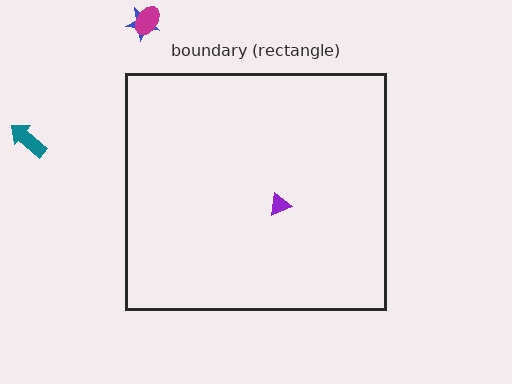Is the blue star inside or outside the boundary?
Outside.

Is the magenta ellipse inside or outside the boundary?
Outside.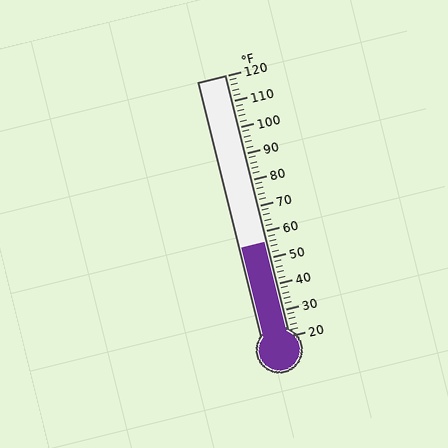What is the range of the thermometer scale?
The thermometer scale ranges from 20°F to 120°F.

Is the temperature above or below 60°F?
The temperature is below 60°F.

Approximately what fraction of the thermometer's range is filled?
The thermometer is filled to approximately 35% of its range.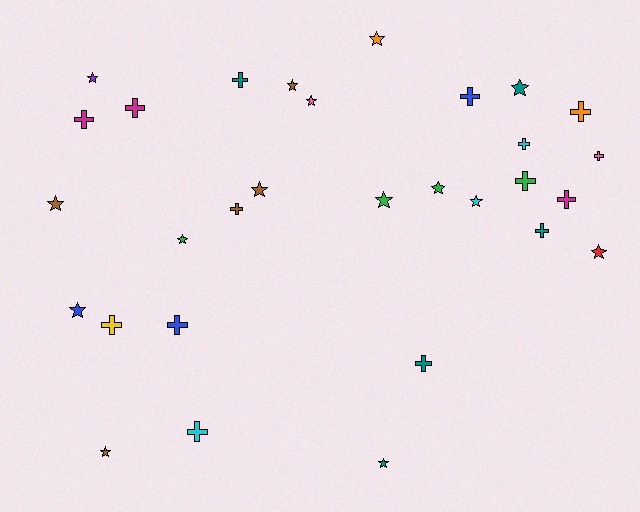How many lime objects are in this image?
There are no lime objects.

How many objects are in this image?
There are 30 objects.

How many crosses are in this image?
There are 15 crosses.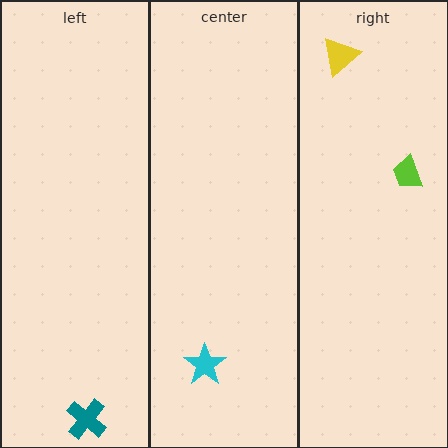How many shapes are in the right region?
2.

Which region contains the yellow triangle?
The right region.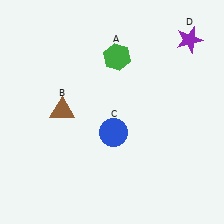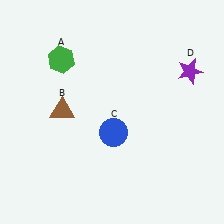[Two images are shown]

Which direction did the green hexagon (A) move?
The green hexagon (A) moved left.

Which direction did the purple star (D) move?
The purple star (D) moved down.